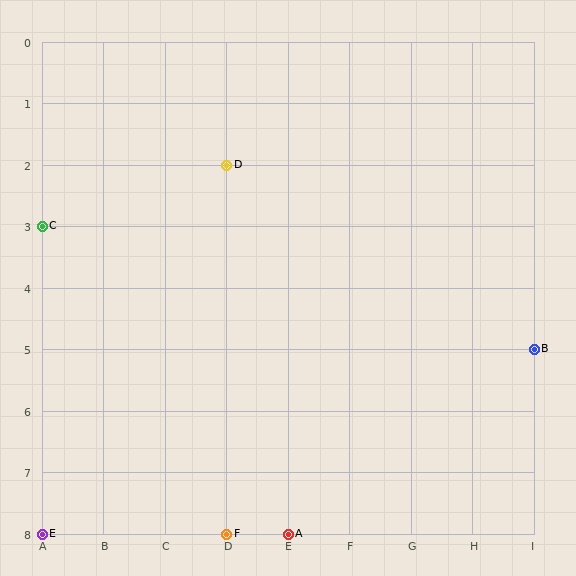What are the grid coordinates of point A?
Point A is at grid coordinates (E, 8).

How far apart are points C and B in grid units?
Points C and B are 8 columns and 2 rows apart (about 8.2 grid units diagonally).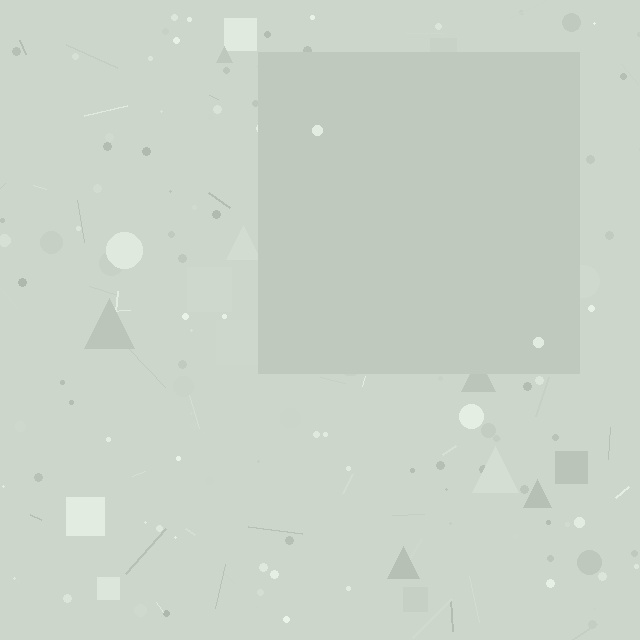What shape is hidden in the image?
A square is hidden in the image.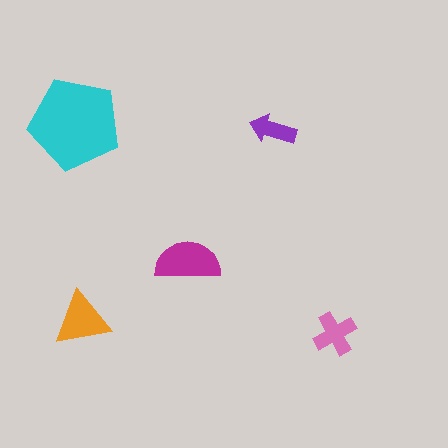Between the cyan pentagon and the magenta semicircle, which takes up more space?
The cyan pentagon.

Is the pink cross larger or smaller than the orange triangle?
Smaller.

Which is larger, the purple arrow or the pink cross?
The pink cross.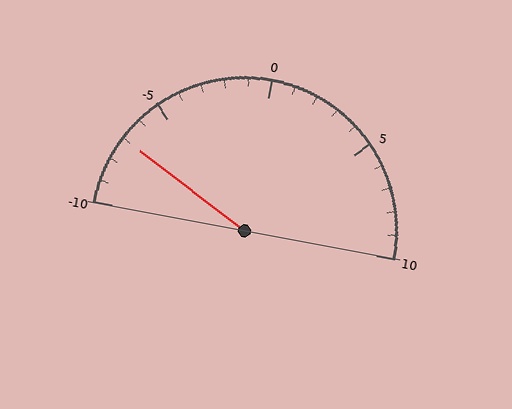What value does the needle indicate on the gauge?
The needle indicates approximately -7.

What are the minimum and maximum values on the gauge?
The gauge ranges from -10 to 10.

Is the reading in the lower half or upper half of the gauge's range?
The reading is in the lower half of the range (-10 to 10).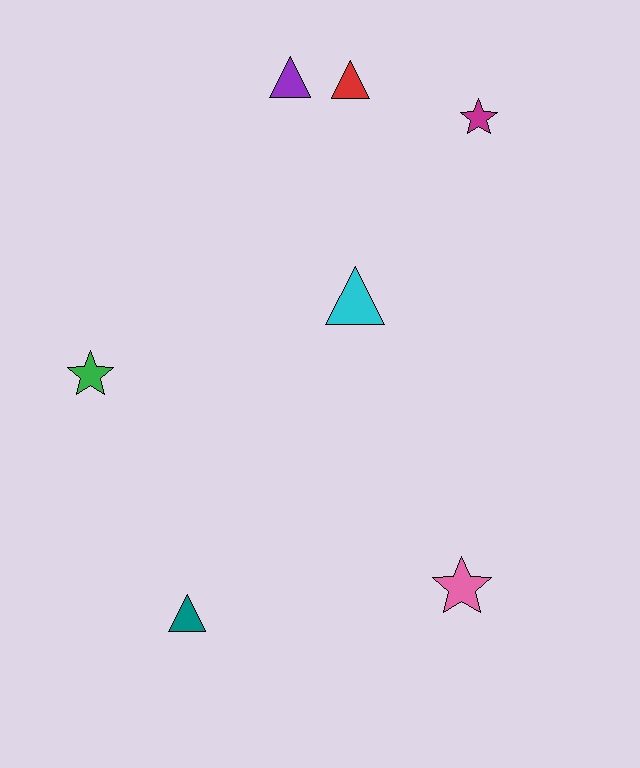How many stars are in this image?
There are 3 stars.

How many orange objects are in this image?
There are no orange objects.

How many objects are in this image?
There are 7 objects.